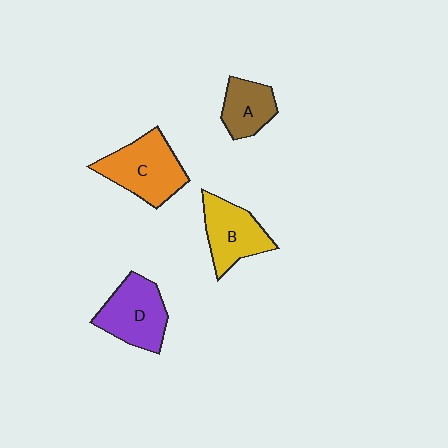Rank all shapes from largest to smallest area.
From largest to smallest: C (orange), D (purple), B (yellow), A (brown).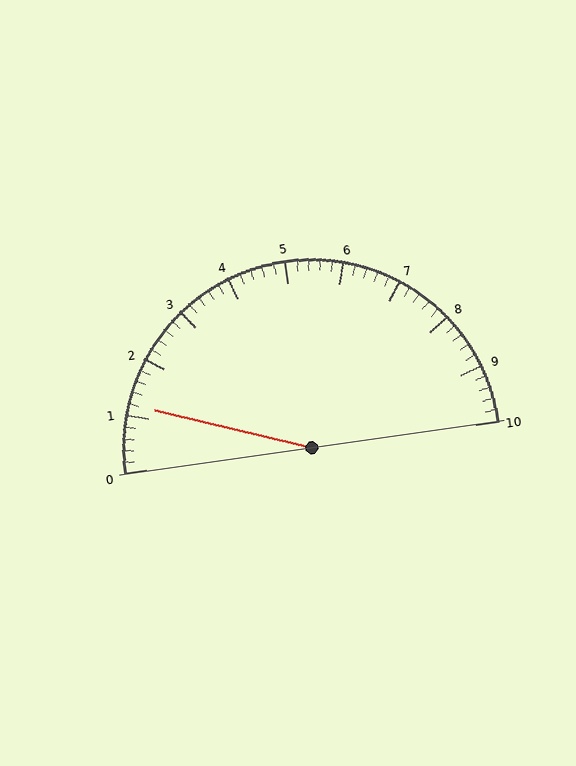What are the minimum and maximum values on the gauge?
The gauge ranges from 0 to 10.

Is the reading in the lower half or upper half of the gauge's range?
The reading is in the lower half of the range (0 to 10).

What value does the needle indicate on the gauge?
The needle indicates approximately 1.2.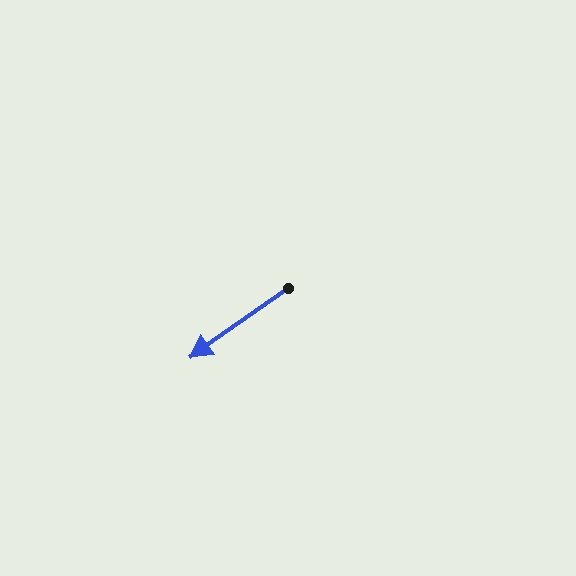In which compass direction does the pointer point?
Southwest.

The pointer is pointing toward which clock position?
Roughly 8 o'clock.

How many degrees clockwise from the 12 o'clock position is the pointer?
Approximately 235 degrees.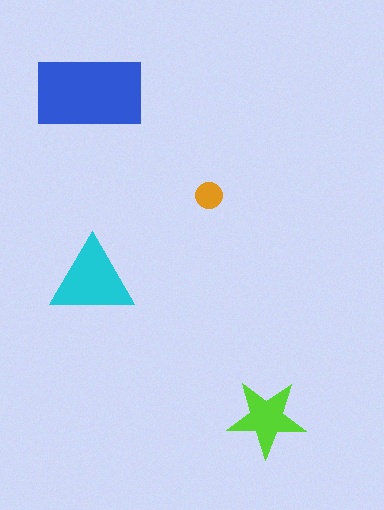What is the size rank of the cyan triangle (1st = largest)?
2nd.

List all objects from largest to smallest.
The blue rectangle, the cyan triangle, the lime star, the orange circle.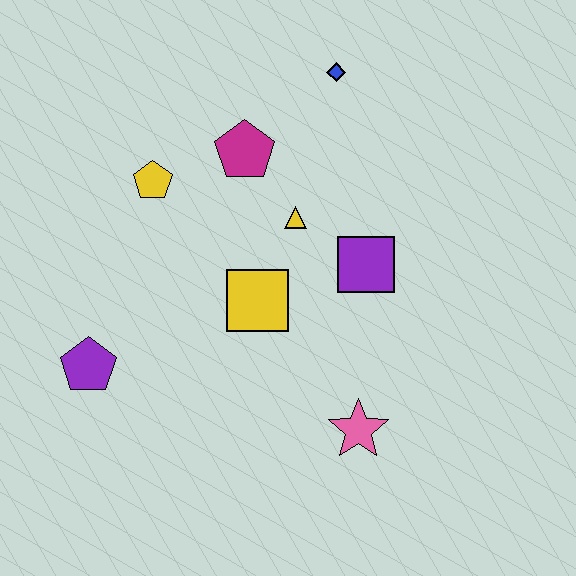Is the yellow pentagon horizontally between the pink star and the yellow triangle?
No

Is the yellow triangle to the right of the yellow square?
Yes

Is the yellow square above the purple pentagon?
Yes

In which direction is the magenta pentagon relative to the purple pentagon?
The magenta pentagon is above the purple pentagon.